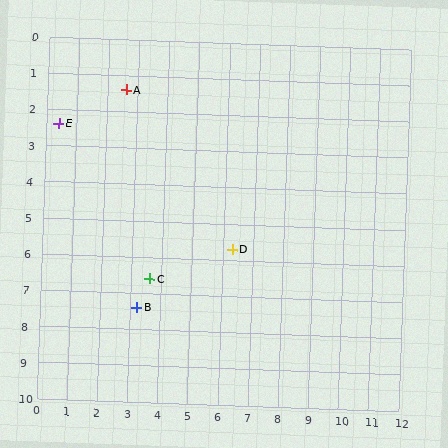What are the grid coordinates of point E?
Point E is at approximately (0.4, 2.4).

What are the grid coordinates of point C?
Point C is at approximately (3.6, 6.6).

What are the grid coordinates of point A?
Point A is at approximately (2.6, 1.4).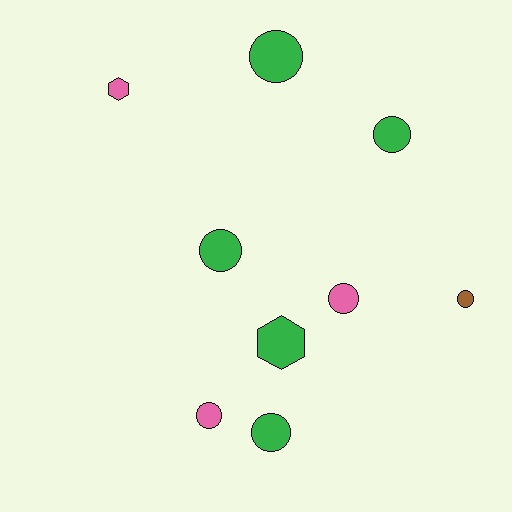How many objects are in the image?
There are 9 objects.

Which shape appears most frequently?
Circle, with 7 objects.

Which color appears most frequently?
Green, with 5 objects.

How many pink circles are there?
There are 2 pink circles.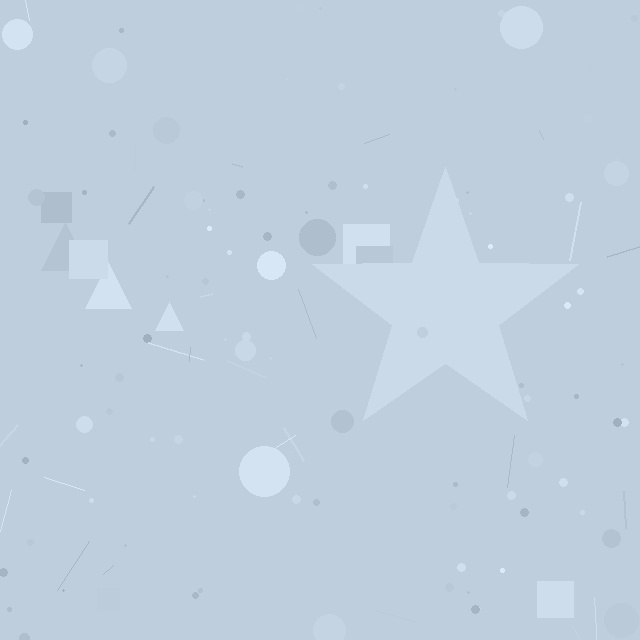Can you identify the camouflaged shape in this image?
The camouflaged shape is a star.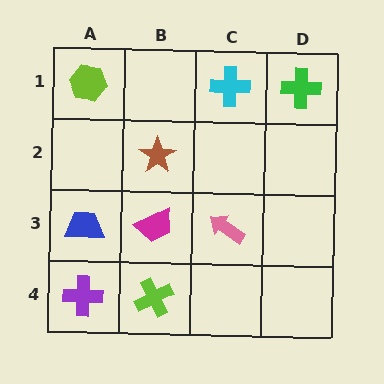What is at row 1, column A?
A lime hexagon.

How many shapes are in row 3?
3 shapes.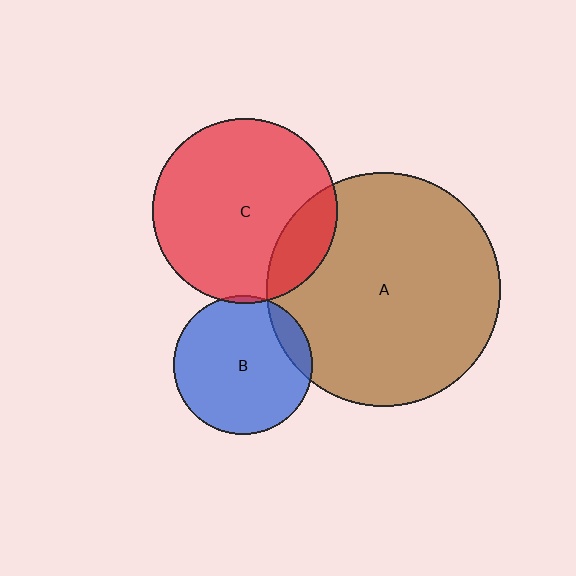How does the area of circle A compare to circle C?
Approximately 1.6 times.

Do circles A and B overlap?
Yes.